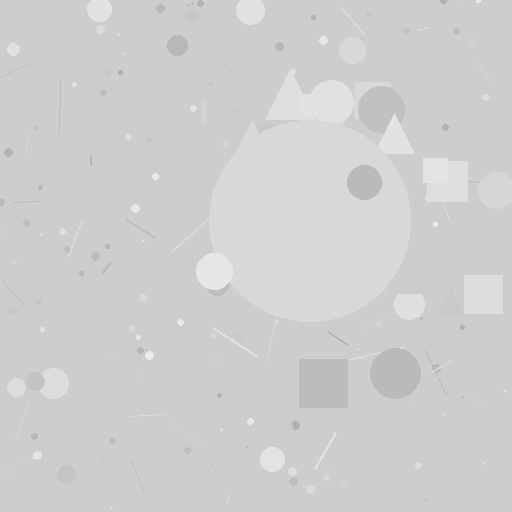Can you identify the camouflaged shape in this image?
The camouflaged shape is a circle.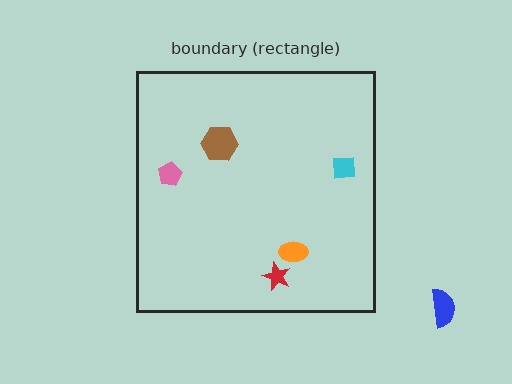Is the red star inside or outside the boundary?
Inside.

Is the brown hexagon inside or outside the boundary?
Inside.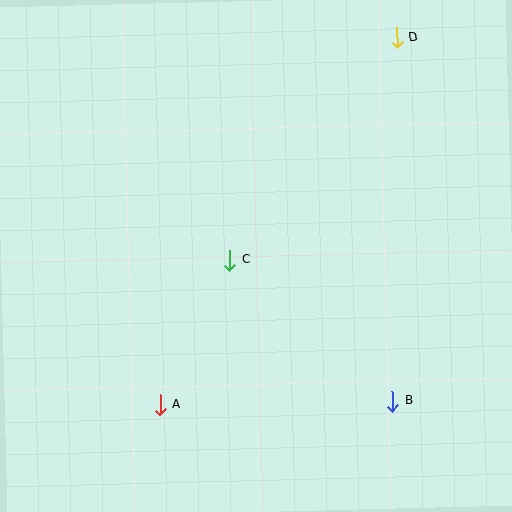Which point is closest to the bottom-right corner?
Point B is closest to the bottom-right corner.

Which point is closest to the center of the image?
Point C at (230, 260) is closest to the center.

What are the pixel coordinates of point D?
Point D is at (397, 38).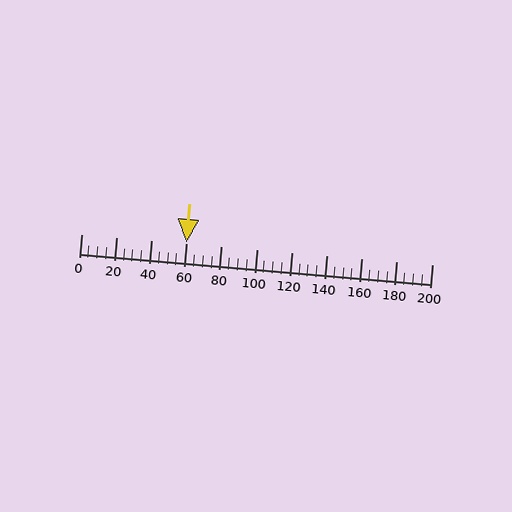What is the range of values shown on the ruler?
The ruler shows values from 0 to 200.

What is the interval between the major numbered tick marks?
The major tick marks are spaced 20 units apart.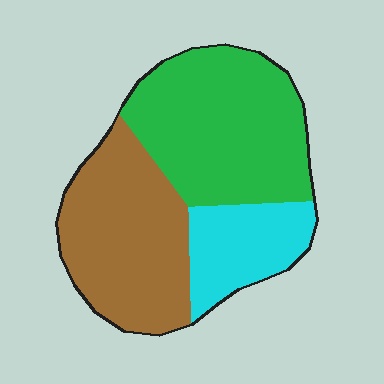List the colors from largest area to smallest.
From largest to smallest: green, brown, cyan.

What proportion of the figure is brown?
Brown takes up between a third and a half of the figure.